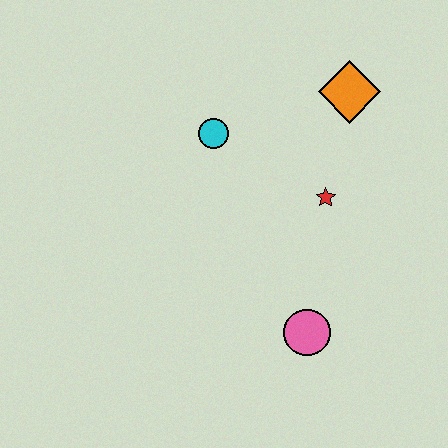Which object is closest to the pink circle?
The red star is closest to the pink circle.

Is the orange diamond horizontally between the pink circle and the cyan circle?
No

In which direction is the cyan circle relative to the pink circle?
The cyan circle is above the pink circle.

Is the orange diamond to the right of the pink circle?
Yes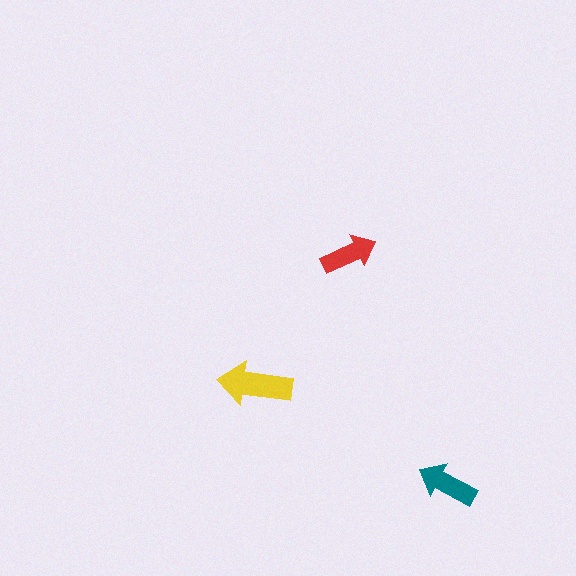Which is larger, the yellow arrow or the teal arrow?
The yellow one.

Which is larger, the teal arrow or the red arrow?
The teal one.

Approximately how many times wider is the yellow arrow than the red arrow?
About 1.5 times wider.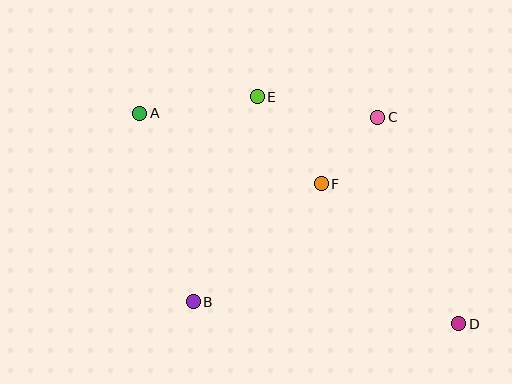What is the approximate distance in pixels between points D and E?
The distance between D and E is approximately 304 pixels.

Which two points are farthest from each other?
Points A and D are farthest from each other.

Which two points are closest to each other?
Points C and F are closest to each other.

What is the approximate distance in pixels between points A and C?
The distance between A and C is approximately 238 pixels.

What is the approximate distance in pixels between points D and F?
The distance between D and F is approximately 196 pixels.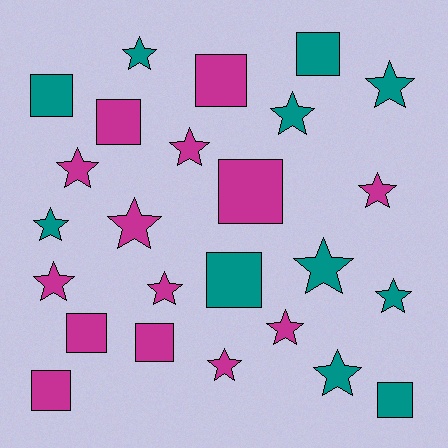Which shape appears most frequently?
Star, with 15 objects.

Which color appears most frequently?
Magenta, with 14 objects.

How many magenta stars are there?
There are 8 magenta stars.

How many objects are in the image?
There are 25 objects.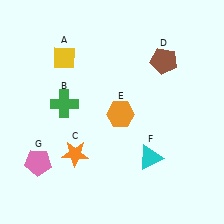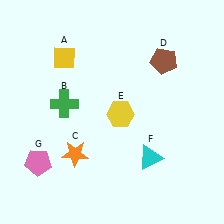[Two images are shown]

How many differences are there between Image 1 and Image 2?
There is 1 difference between the two images.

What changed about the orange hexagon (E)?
In Image 1, E is orange. In Image 2, it changed to yellow.